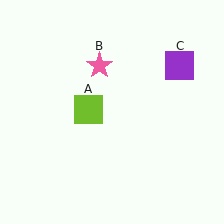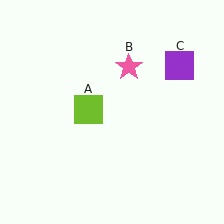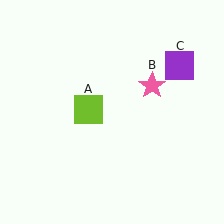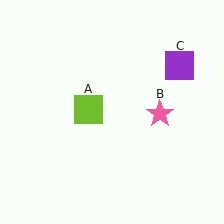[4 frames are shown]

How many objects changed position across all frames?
1 object changed position: pink star (object B).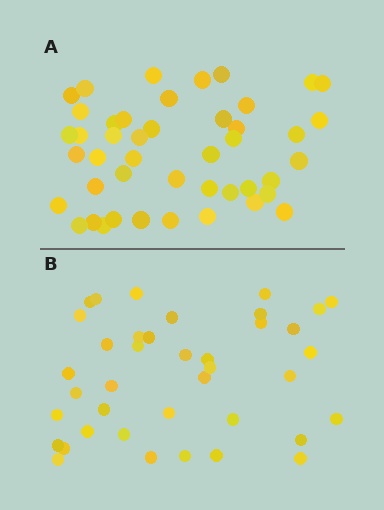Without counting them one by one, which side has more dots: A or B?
Region A (the top region) has more dots.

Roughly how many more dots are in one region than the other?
Region A has about 6 more dots than region B.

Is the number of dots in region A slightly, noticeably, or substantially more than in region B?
Region A has only slightly more — the two regions are fairly close. The ratio is roughly 1.2 to 1.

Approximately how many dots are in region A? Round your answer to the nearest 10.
About 40 dots. (The exact count is 45, which rounds to 40.)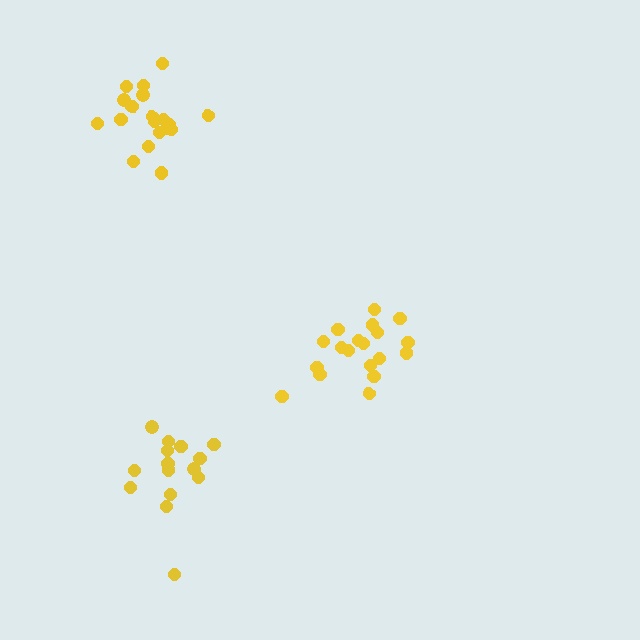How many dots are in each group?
Group 1: 15 dots, Group 2: 19 dots, Group 3: 19 dots (53 total).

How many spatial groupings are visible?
There are 3 spatial groupings.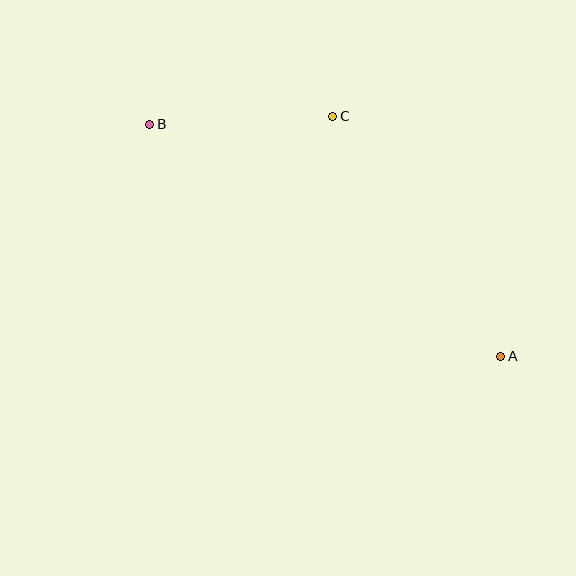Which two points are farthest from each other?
Points A and B are farthest from each other.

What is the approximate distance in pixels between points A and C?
The distance between A and C is approximately 293 pixels.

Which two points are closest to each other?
Points B and C are closest to each other.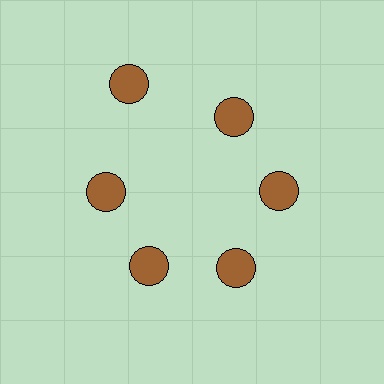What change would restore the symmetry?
The symmetry would be restored by moving it inward, back onto the ring so that all 6 circles sit at equal angles and equal distance from the center.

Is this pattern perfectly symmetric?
No. The 6 brown circles are arranged in a ring, but one element near the 11 o'clock position is pushed outward from the center, breaking the 6-fold rotational symmetry.